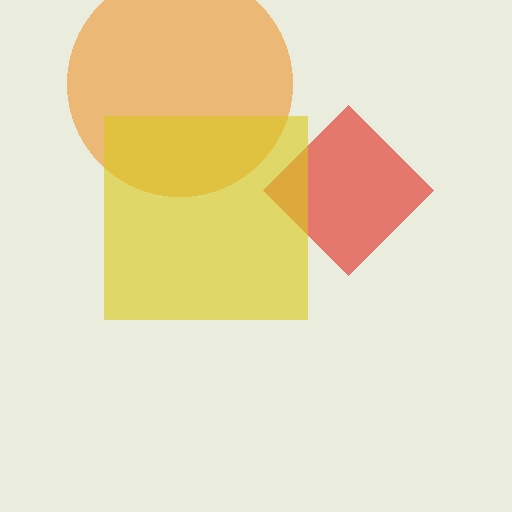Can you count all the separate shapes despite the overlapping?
Yes, there are 3 separate shapes.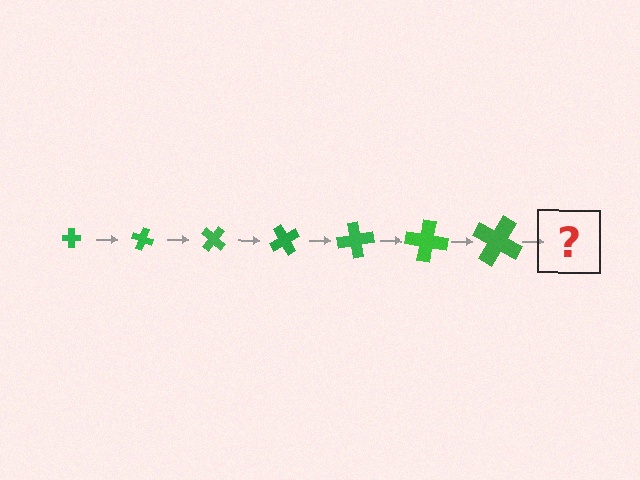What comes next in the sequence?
The next element should be a cross, larger than the previous one and rotated 140 degrees from the start.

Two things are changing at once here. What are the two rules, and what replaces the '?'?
The two rules are that the cross grows larger each step and it rotates 20 degrees each step. The '?' should be a cross, larger than the previous one and rotated 140 degrees from the start.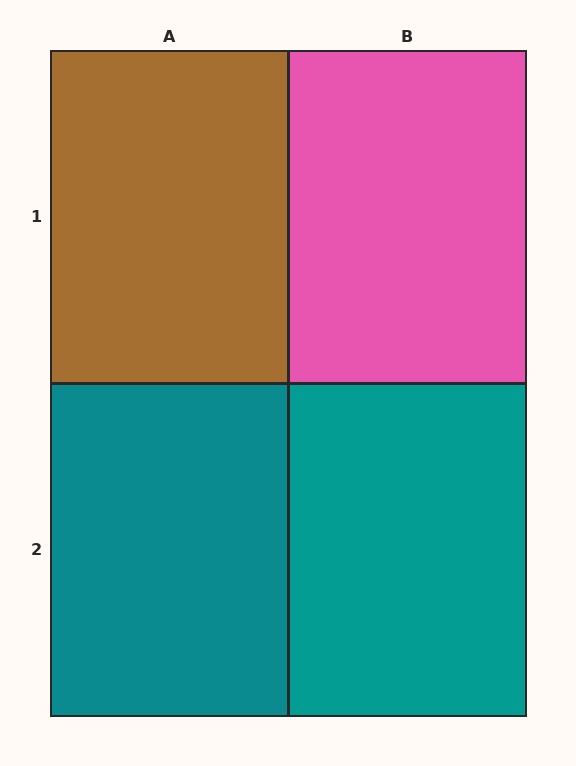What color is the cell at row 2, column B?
Teal.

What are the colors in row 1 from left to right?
Brown, pink.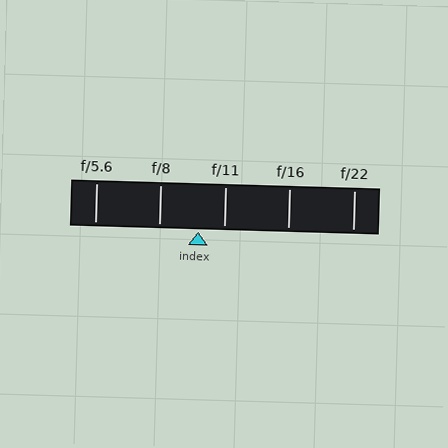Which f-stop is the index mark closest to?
The index mark is closest to f/11.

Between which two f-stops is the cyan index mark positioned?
The index mark is between f/8 and f/11.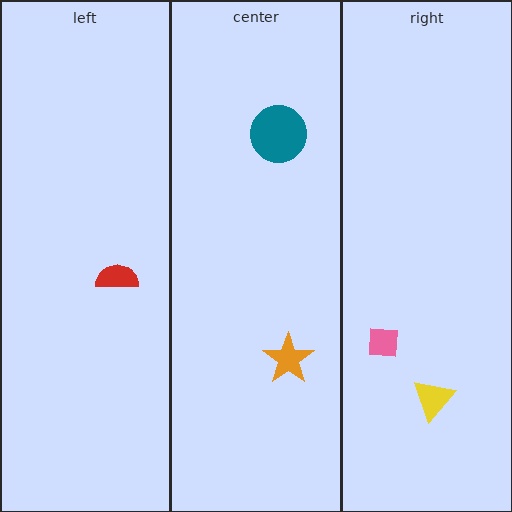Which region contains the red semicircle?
The left region.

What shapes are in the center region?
The teal circle, the orange star.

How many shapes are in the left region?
1.